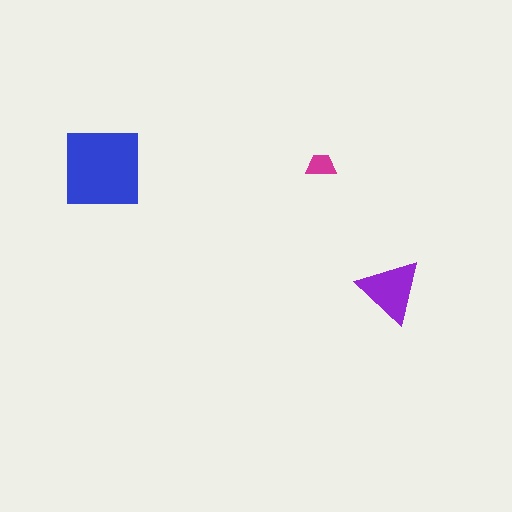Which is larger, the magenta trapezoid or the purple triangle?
The purple triangle.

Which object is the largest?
The blue square.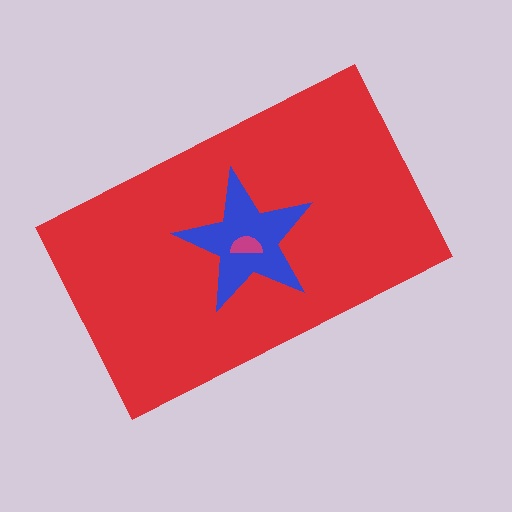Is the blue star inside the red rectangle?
Yes.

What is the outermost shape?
The red rectangle.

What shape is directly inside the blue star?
The magenta semicircle.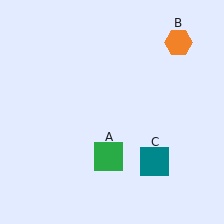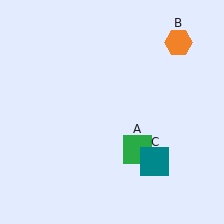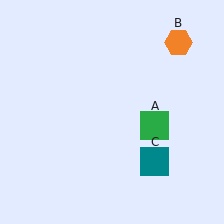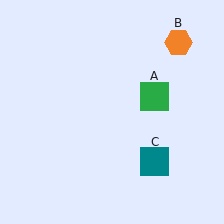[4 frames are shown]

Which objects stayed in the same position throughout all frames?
Orange hexagon (object B) and teal square (object C) remained stationary.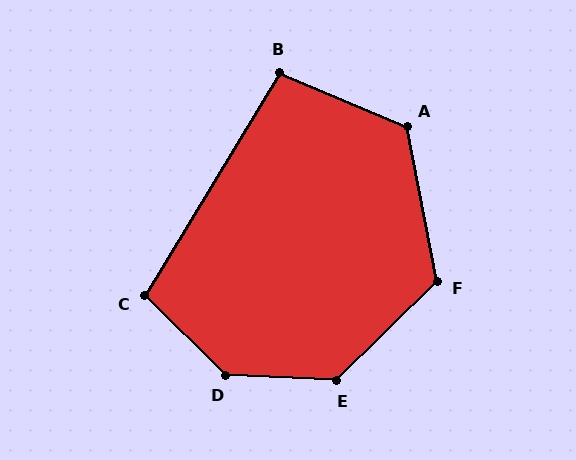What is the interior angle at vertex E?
Approximately 133 degrees (obtuse).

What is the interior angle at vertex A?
Approximately 124 degrees (obtuse).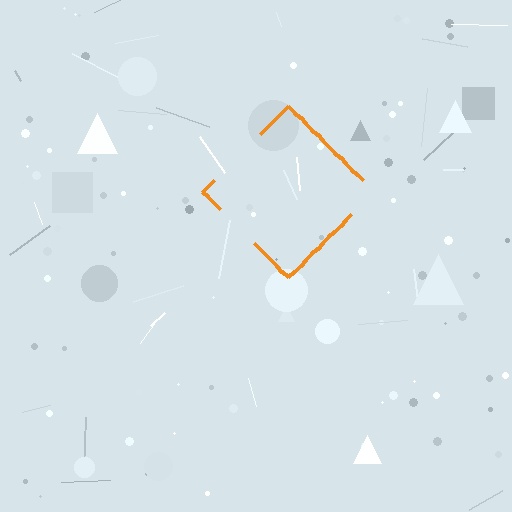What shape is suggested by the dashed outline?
The dashed outline suggests a diamond.